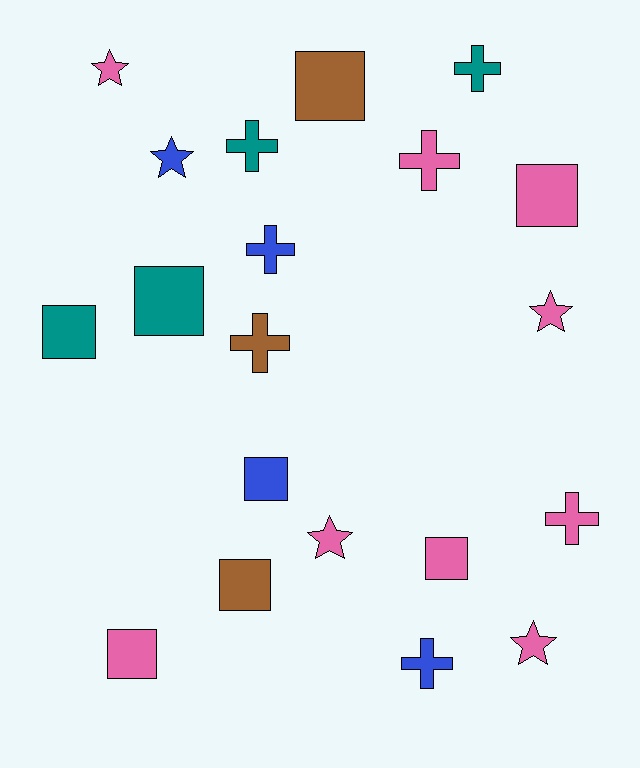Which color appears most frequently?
Pink, with 9 objects.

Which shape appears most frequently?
Square, with 8 objects.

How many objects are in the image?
There are 20 objects.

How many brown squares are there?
There are 2 brown squares.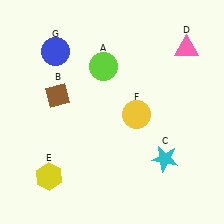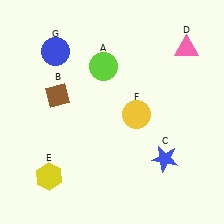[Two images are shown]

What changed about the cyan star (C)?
In Image 1, C is cyan. In Image 2, it changed to blue.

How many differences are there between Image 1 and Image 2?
There is 1 difference between the two images.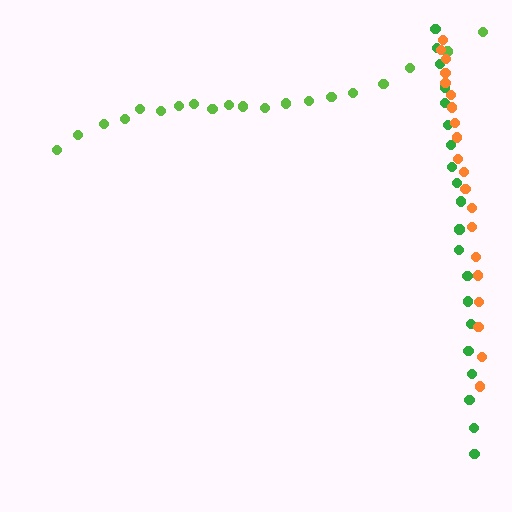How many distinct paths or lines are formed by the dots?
There are 3 distinct paths.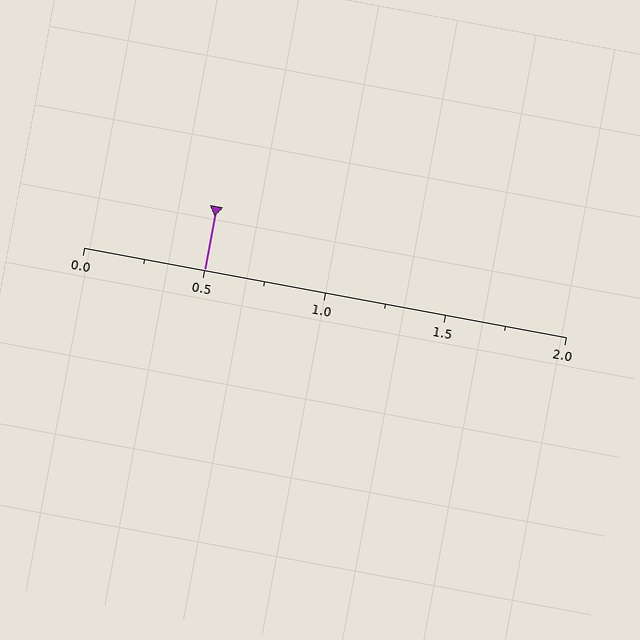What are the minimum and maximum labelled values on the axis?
The axis runs from 0.0 to 2.0.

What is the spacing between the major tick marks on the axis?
The major ticks are spaced 0.5 apart.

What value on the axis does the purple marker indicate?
The marker indicates approximately 0.5.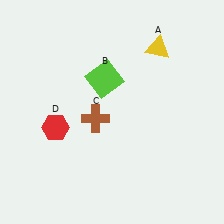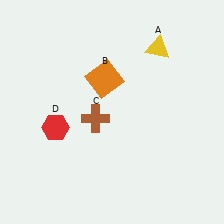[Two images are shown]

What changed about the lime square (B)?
In Image 1, B is lime. In Image 2, it changed to orange.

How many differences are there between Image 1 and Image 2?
There is 1 difference between the two images.